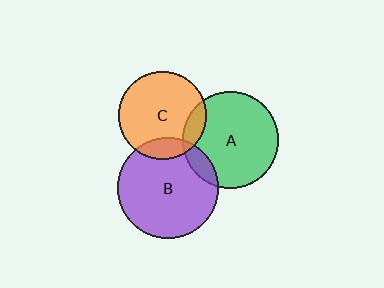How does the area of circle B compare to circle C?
Approximately 1.3 times.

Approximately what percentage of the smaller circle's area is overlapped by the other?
Approximately 15%.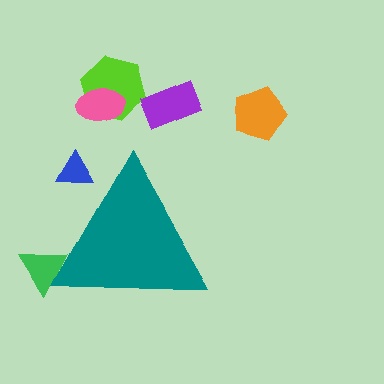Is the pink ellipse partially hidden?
No, the pink ellipse is fully visible.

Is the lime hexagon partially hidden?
No, the lime hexagon is fully visible.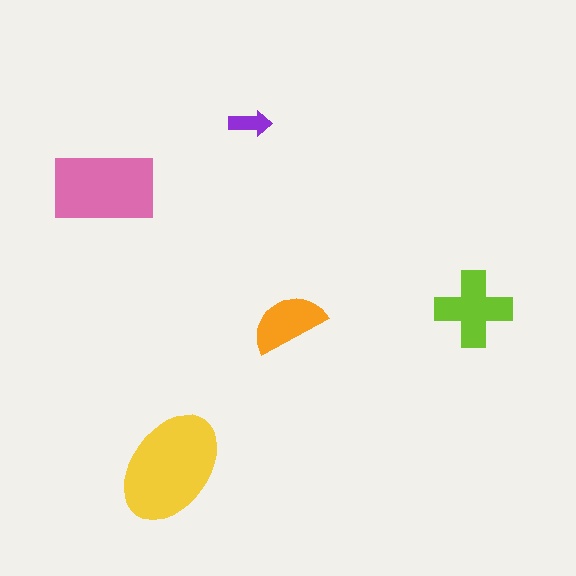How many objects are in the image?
There are 5 objects in the image.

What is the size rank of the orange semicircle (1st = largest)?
4th.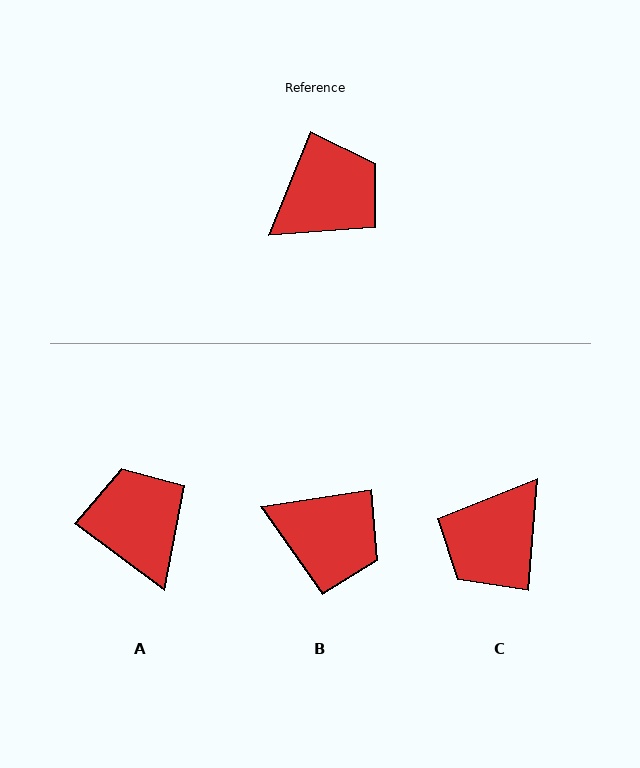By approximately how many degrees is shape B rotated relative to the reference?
Approximately 59 degrees clockwise.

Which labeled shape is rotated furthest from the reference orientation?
C, about 163 degrees away.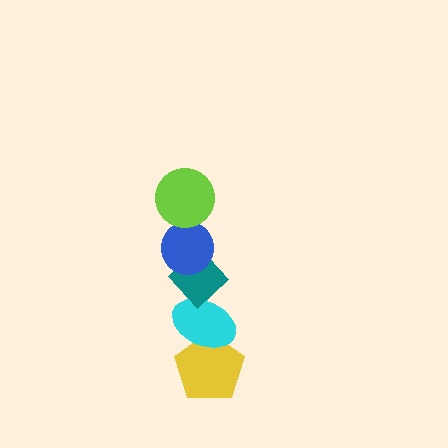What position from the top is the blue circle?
The blue circle is 2nd from the top.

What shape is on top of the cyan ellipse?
The teal diamond is on top of the cyan ellipse.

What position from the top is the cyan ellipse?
The cyan ellipse is 4th from the top.